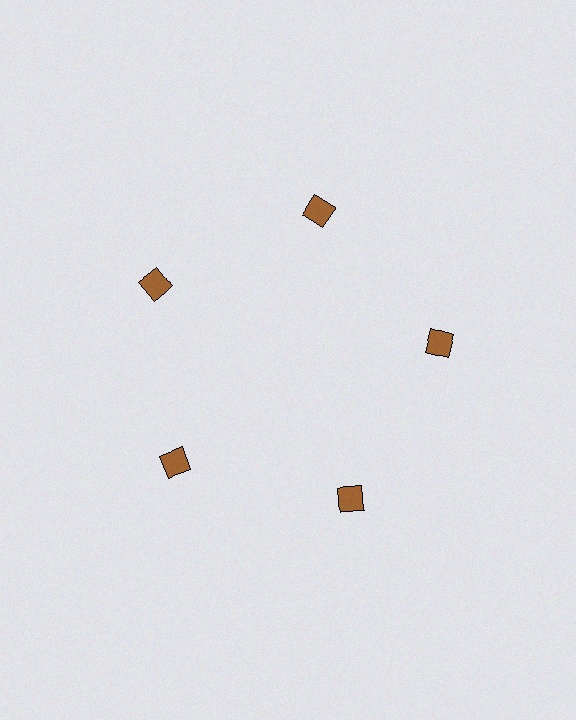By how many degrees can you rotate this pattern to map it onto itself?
The pattern maps onto itself every 72 degrees of rotation.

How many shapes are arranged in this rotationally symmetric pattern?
There are 5 shapes, arranged in 5 groups of 1.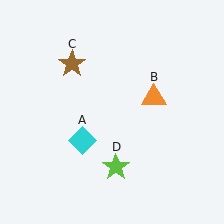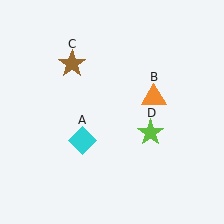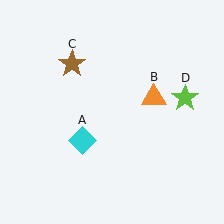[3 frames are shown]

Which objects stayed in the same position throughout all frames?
Cyan diamond (object A) and orange triangle (object B) and brown star (object C) remained stationary.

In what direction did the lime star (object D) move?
The lime star (object D) moved up and to the right.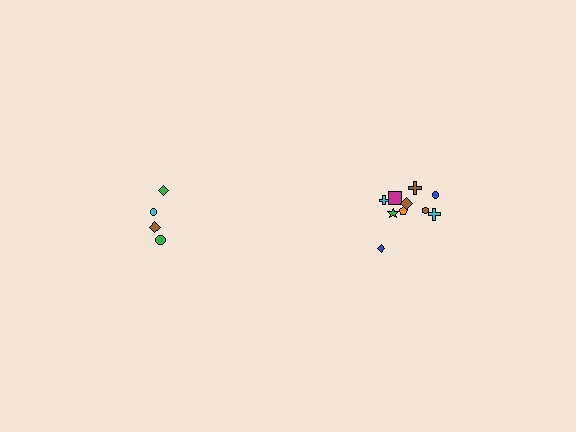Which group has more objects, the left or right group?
The right group.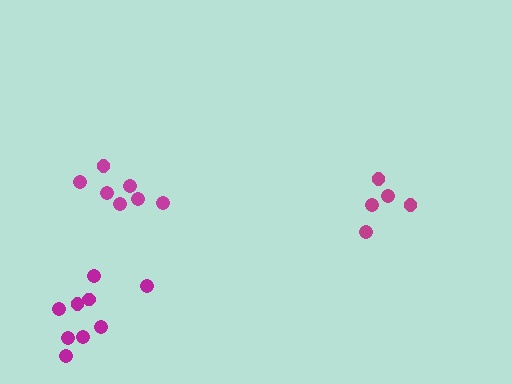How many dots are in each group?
Group 1: 7 dots, Group 2: 9 dots, Group 3: 5 dots (21 total).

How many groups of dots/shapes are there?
There are 3 groups.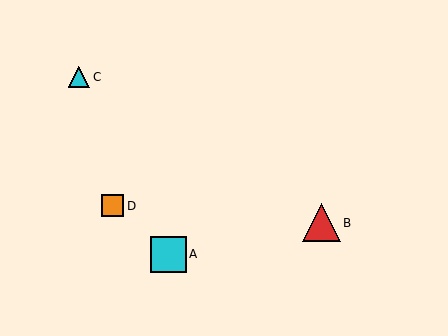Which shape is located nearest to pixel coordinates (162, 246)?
The cyan square (labeled A) at (168, 254) is nearest to that location.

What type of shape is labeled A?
Shape A is a cyan square.